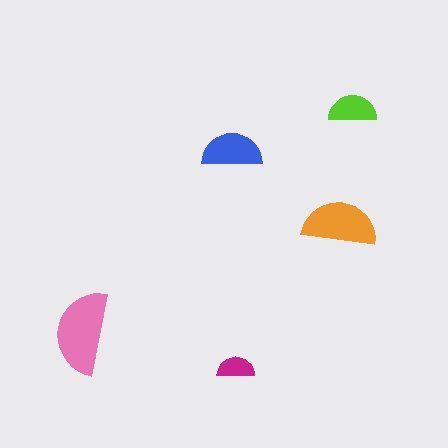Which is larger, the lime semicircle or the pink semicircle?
The pink one.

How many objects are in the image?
There are 5 objects in the image.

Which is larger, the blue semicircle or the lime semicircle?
The blue one.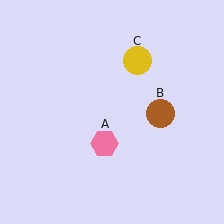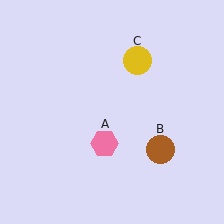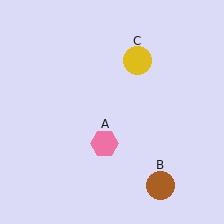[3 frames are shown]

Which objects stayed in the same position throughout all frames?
Pink hexagon (object A) and yellow circle (object C) remained stationary.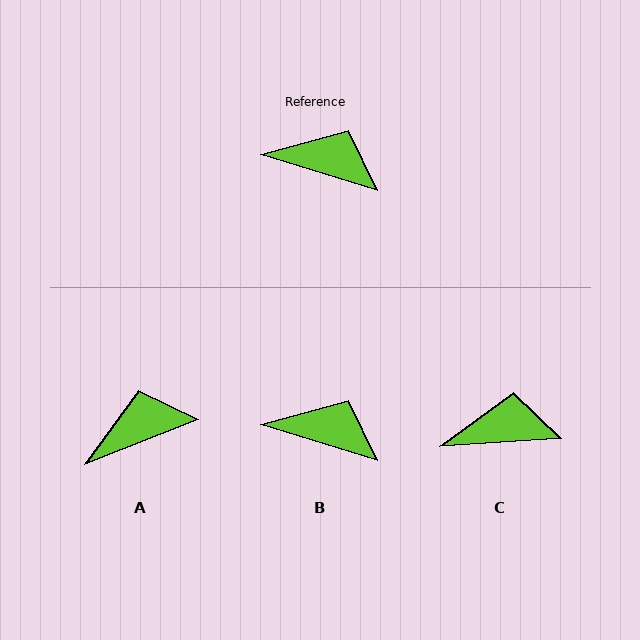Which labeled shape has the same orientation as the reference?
B.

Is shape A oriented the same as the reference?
No, it is off by about 38 degrees.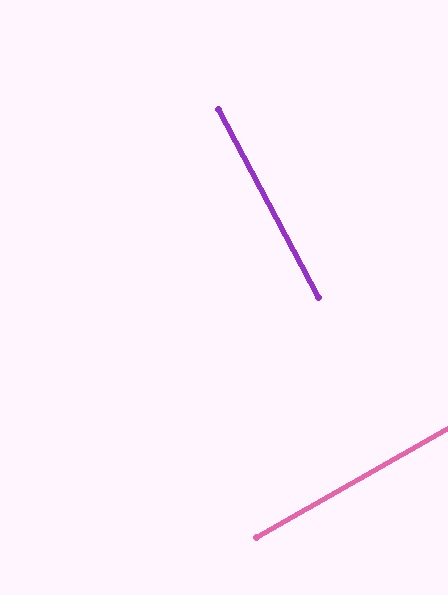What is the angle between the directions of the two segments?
Approximately 88 degrees.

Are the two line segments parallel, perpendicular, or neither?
Perpendicular — they meet at approximately 88°.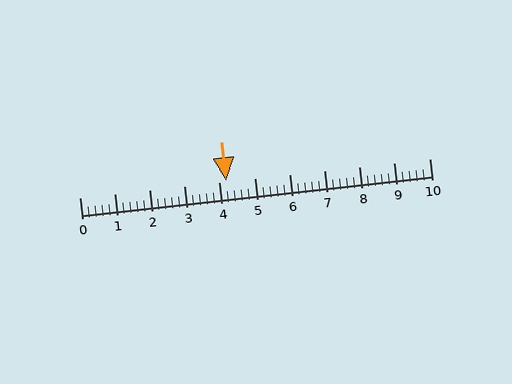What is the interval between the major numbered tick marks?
The major tick marks are spaced 1 units apart.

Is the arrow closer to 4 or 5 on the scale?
The arrow is closer to 4.